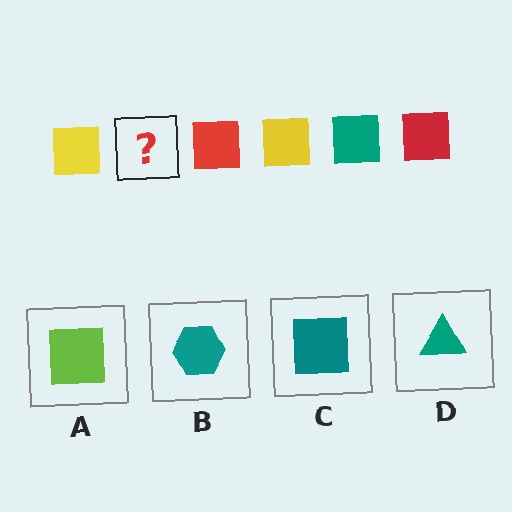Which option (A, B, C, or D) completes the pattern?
C.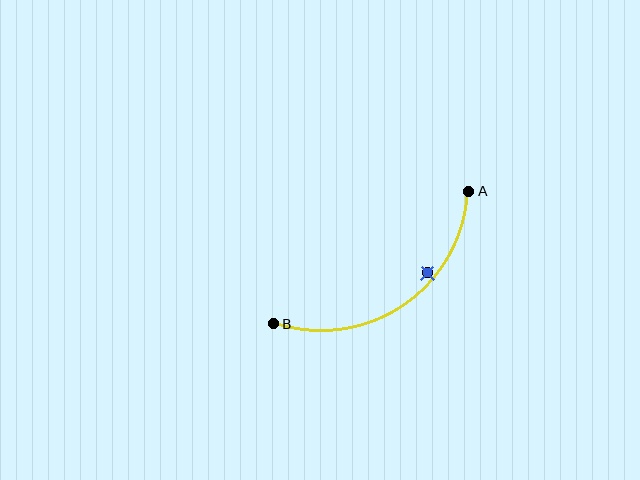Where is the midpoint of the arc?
The arc midpoint is the point on the curve farthest from the straight line joining A and B. It sits below and to the right of that line.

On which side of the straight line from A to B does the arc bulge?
The arc bulges below and to the right of the straight line connecting A and B.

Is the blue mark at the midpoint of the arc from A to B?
No — the blue mark does not lie on the arc at all. It sits slightly inside the curve.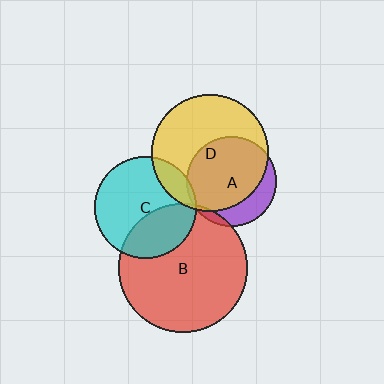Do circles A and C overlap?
Yes.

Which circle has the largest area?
Circle B (red).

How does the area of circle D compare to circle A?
Approximately 1.7 times.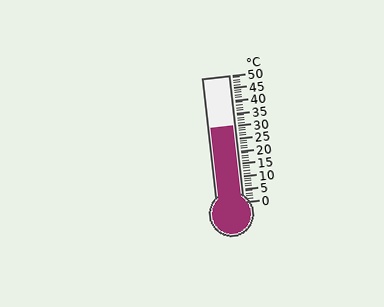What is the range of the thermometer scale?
The thermometer scale ranges from 0°C to 50°C.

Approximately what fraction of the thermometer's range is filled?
The thermometer is filled to approximately 60% of its range.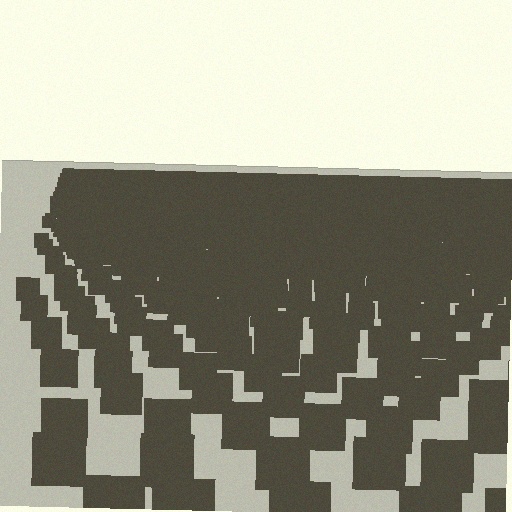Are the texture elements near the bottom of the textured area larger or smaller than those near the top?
Larger. Near the bottom, elements are closer to the viewer and appear at a bigger on-screen size.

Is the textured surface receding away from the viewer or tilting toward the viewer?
The surface is receding away from the viewer. Texture elements get smaller and denser toward the top.